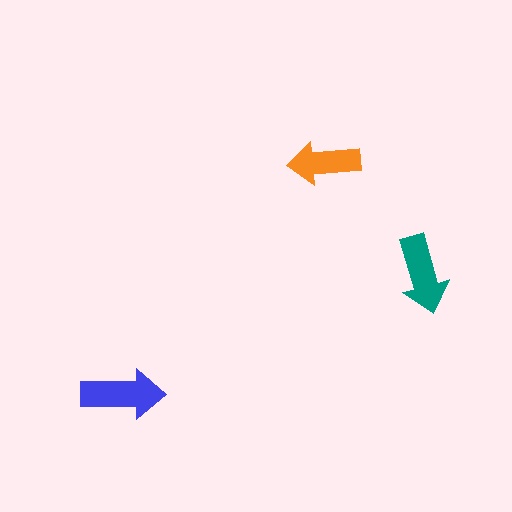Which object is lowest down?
The blue arrow is bottommost.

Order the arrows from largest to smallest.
the blue one, the teal one, the orange one.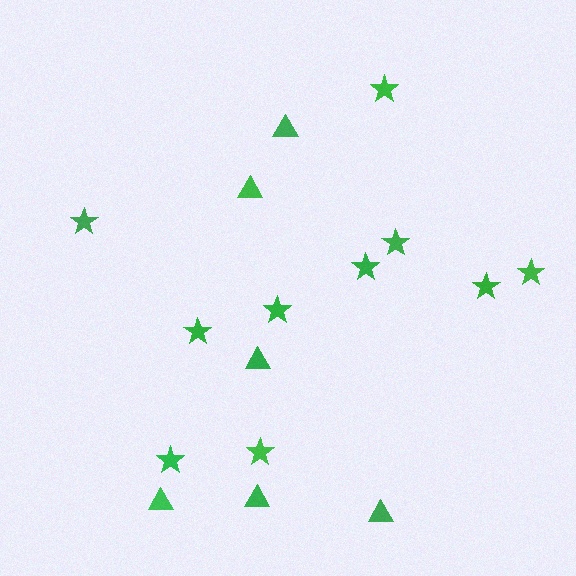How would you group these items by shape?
There are 2 groups: one group of stars (10) and one group of triangles (6).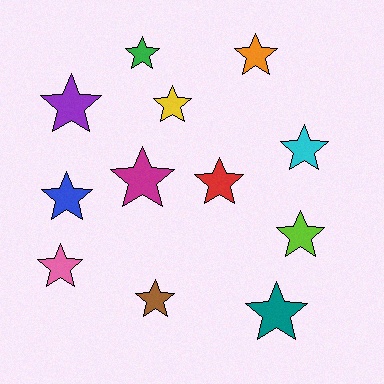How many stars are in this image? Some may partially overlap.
There are 12 stars.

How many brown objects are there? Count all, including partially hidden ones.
There is 1 brown object.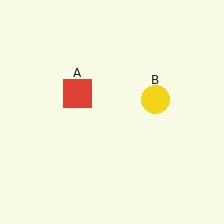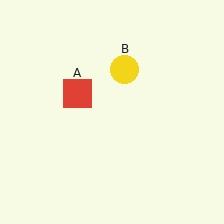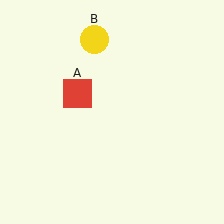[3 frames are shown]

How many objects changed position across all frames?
1 object changed position: yellow circle (object B).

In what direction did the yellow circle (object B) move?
The yellow circle (object B) moved up and to the left.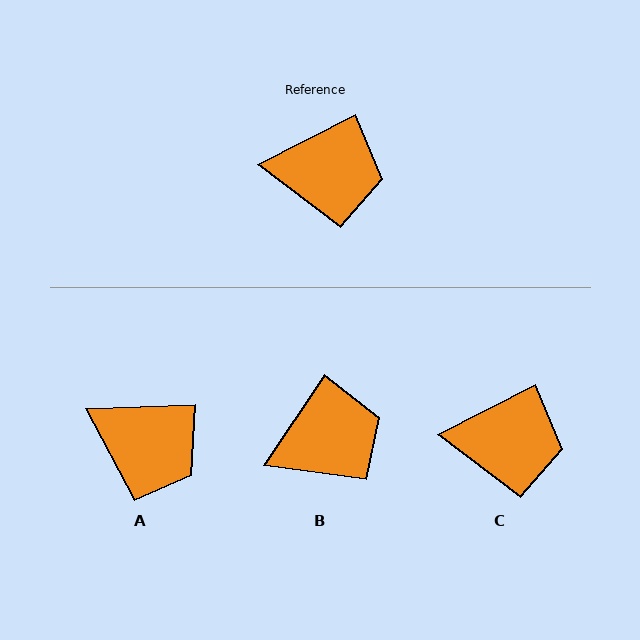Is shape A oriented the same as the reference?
No, it is off by about 25 degrees.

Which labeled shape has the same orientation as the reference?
C.